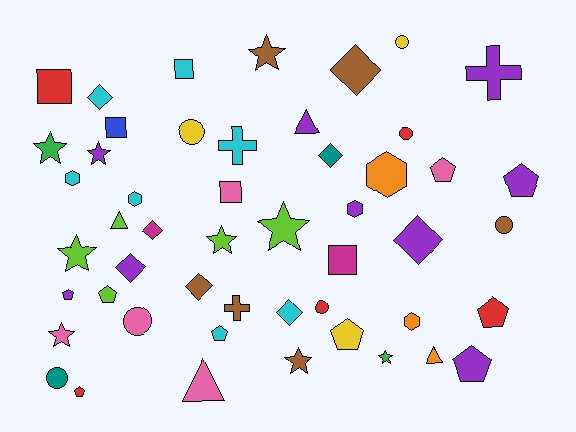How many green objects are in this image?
There are 2 green objects.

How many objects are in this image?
There are 50 objects.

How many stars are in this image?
There are 9 stars.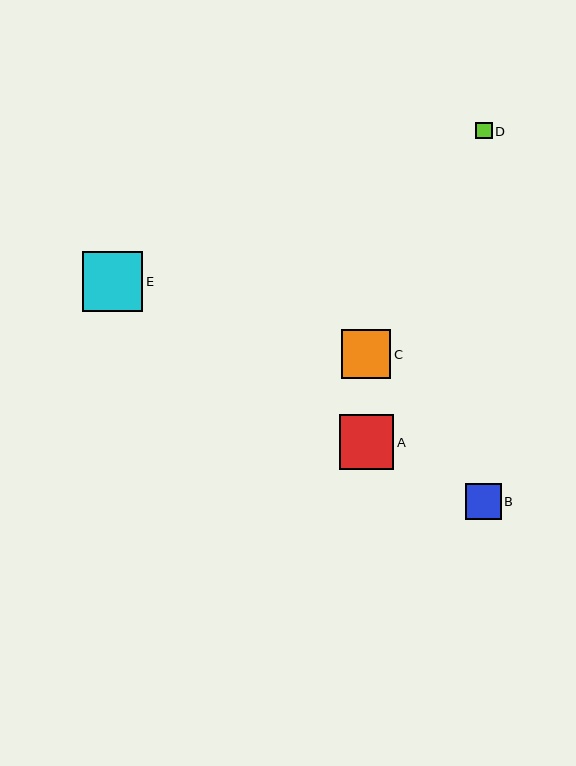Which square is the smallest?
Square D is the smallest with a size of approximately 16 pixels.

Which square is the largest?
Square E is the largest with a size of approximately 60 pixels.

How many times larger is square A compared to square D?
Square A is approximately 3.3 times the size of square D.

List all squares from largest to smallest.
From largest to smallest: E, A, C, B, D.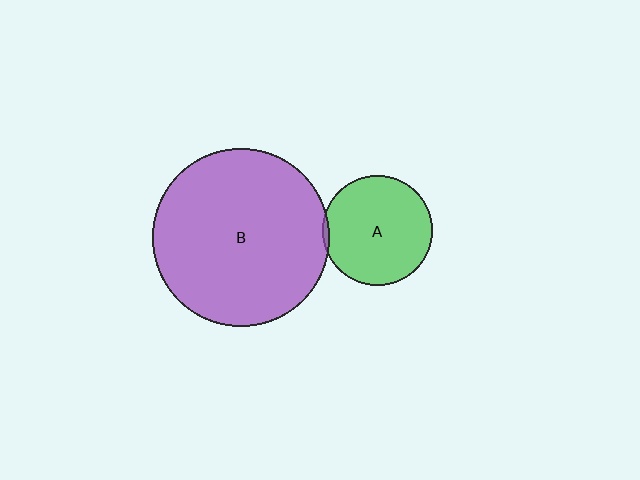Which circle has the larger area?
Circle B (purple).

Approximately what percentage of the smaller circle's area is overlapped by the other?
Approximately 5%.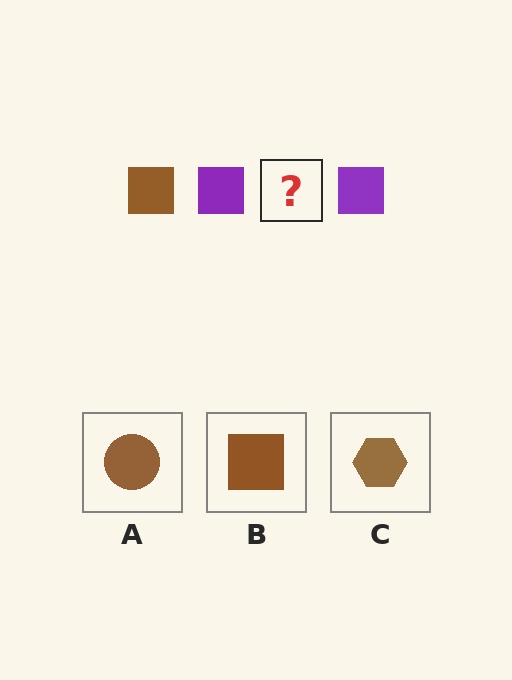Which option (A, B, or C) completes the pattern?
B.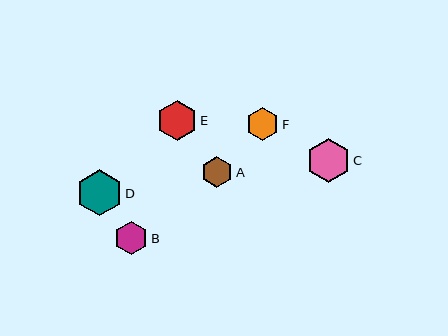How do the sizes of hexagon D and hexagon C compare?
Hexagon D and hexagon C are approximately the same size.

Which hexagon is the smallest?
Hexagon A is the smallest with a size of approximately 31 pixels.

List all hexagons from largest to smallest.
From largest to smallest: D, C, E, B, F, A.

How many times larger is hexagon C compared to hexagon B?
Hexagon C is approximately 1.3 times the size of hexagon B.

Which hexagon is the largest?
Hexagon D is the largest with a size of approximately 46 pixels.